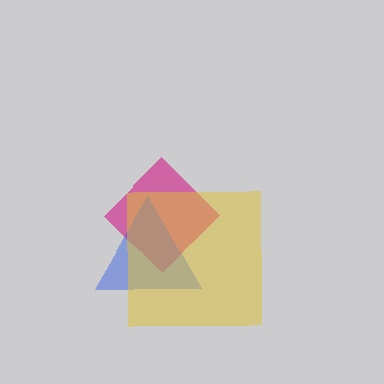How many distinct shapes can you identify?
There are 3 distinct shapes: a magenta diamond, a blue triangle, a yellow square.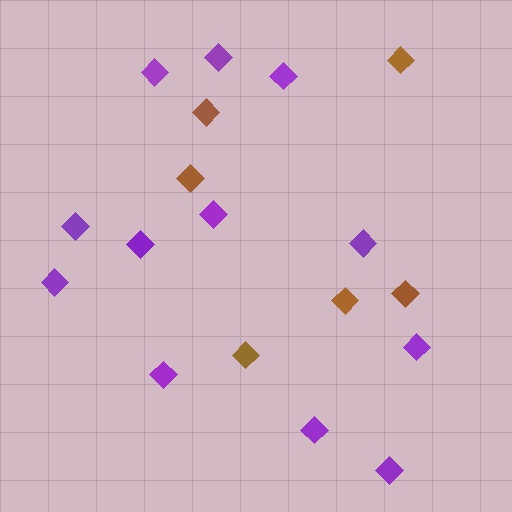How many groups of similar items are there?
There are 2 groups: one group of brown diamonds (6) and one group of purple diamonds (12).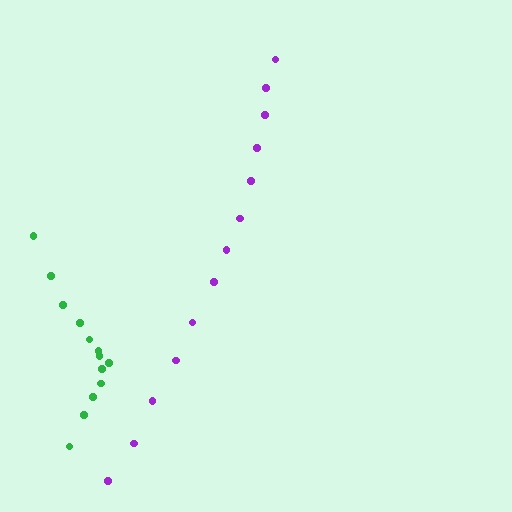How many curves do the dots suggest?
There are 2 distinct paths.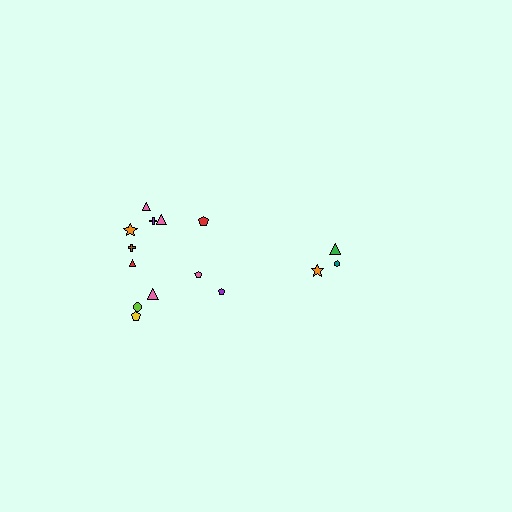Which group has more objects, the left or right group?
The left group.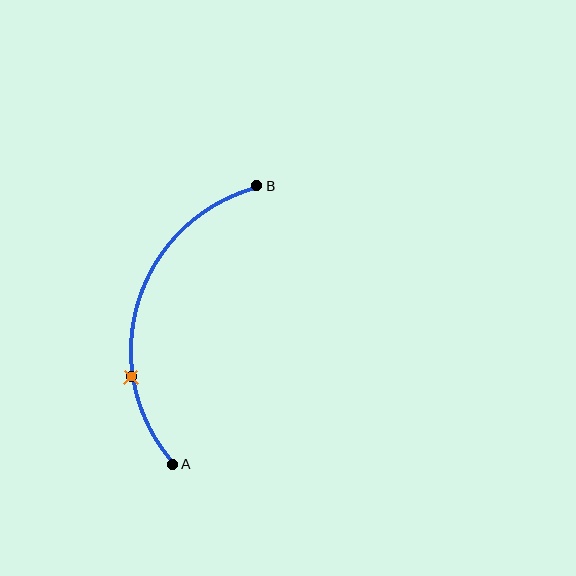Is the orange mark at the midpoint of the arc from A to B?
No. The orange mark lies on the arc but is closer to endpoint A. The arc midpoint would be at the point on the curve equidistant along the arc from both A and B.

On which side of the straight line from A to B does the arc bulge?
The arc bulges to the left of the straight line connecting A and B.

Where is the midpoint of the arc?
The arc midpoint is the point on the curve farthest from the straight line joining A and B. It sits to the left of that line.